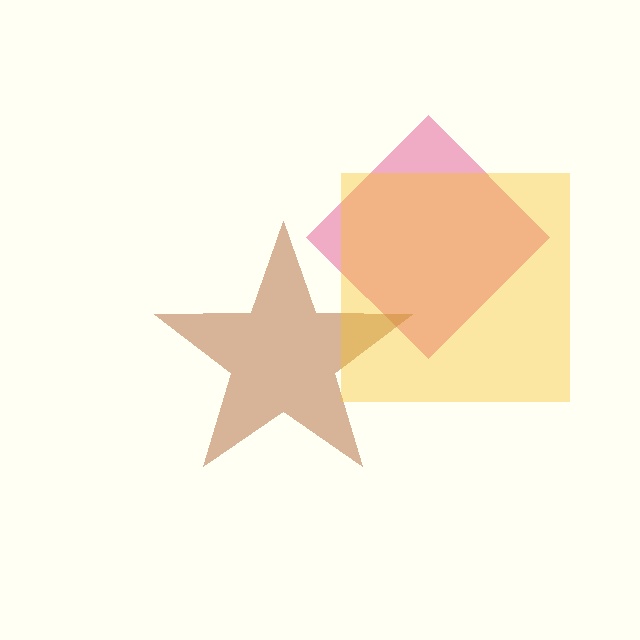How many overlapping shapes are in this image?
There are 3 overlapping shapes in the image.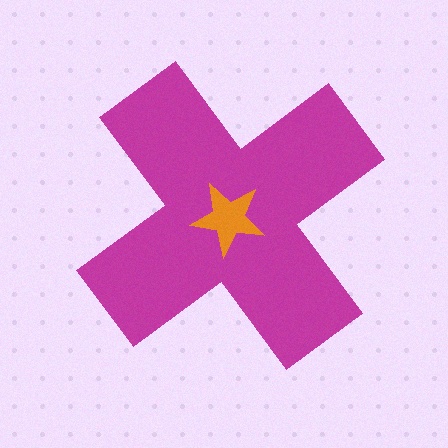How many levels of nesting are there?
2.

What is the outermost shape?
The magenta cross.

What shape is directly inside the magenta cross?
The orange star.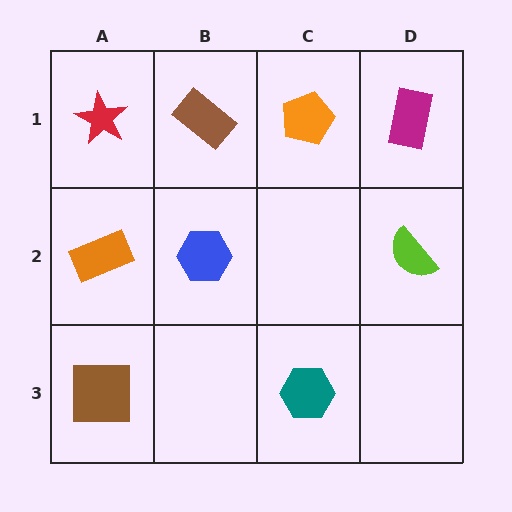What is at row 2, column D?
A lime semicircle.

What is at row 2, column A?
An orange rectangle.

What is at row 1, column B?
A brown rectangle.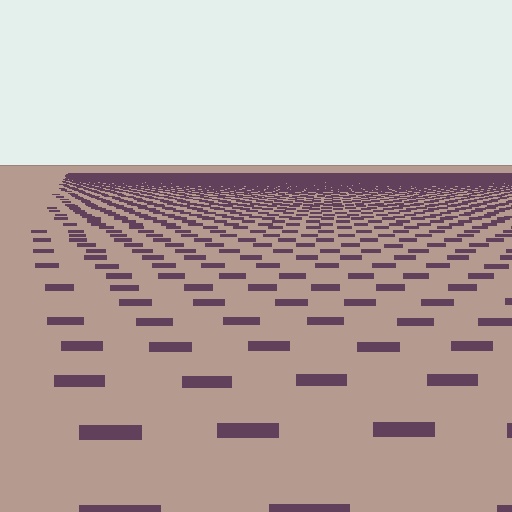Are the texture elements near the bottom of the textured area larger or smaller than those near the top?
Larger. Near the bottom, elements are closer to the viewer and appear at a bigger on-screen size.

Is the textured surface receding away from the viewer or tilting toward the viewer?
The surface is receding away from the viewer. Texture elements get smaller and denser toward the top.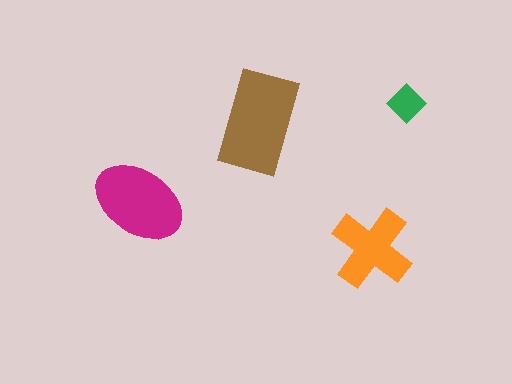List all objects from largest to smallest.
The brown rectangle, the magenta ellipse, the orange cross, the green diamond.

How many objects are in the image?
There are 4 objects in the image.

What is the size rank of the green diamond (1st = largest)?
4th.